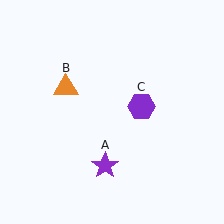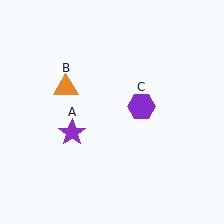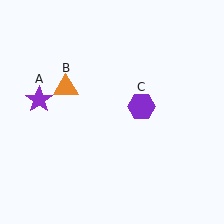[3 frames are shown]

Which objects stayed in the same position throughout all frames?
Orange triangle (object B) and purple hexagon (object C) remained stationary.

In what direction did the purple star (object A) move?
The purple star (object A) moved up and to the left.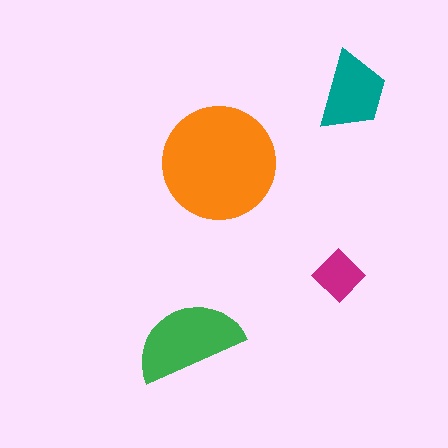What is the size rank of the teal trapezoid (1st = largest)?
3rd.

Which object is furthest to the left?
The green semicircle is leftmost.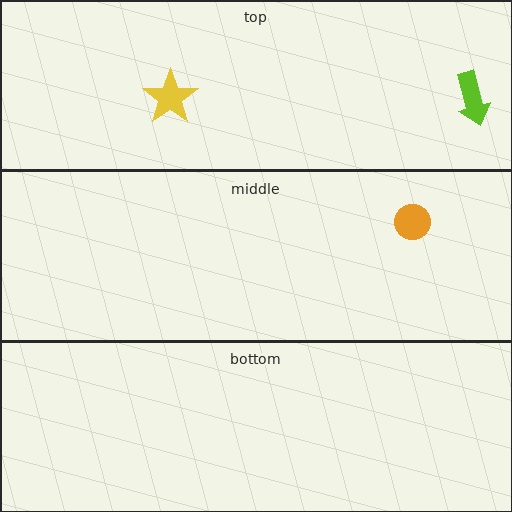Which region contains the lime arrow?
The top region.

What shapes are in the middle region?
The orange circle.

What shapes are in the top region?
The lime arrow, the yellow star.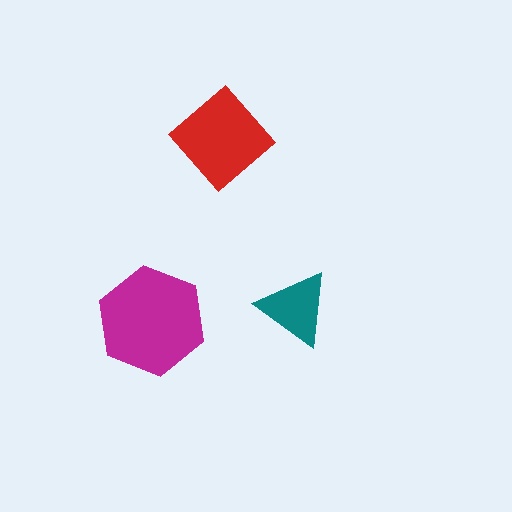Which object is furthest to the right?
The teal triangle is rightmost.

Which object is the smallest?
The teal triangle.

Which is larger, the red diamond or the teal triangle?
The red diamond.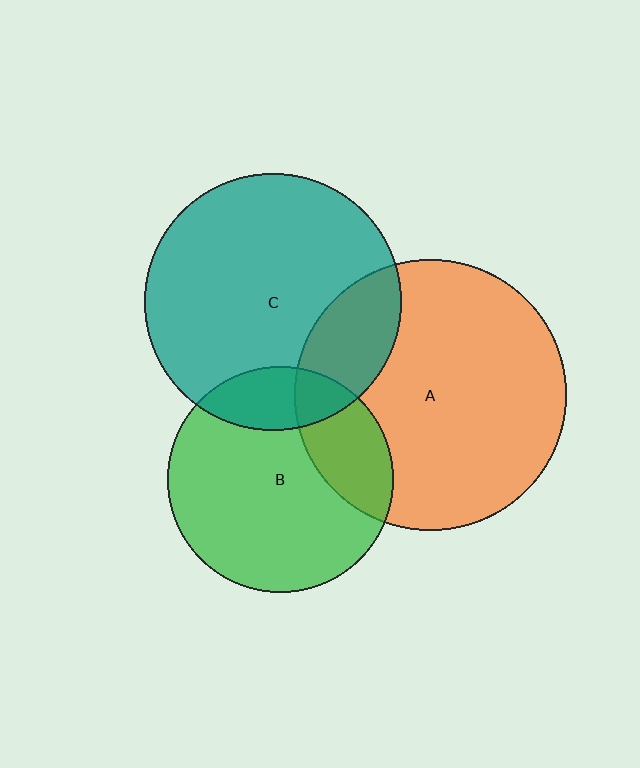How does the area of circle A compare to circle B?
Approximately 1.4 times.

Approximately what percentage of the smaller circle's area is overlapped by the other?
Approximately 20%.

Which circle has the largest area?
Circle A (orange).